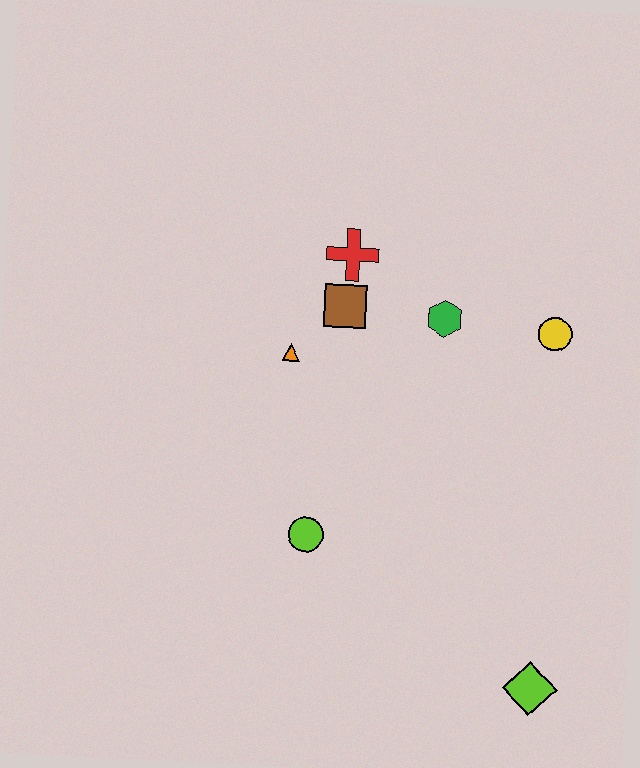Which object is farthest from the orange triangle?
The lime diamond is farthest from the orange triangle.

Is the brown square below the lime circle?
No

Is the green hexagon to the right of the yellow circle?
No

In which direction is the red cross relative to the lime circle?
The red cross is above the lime circle.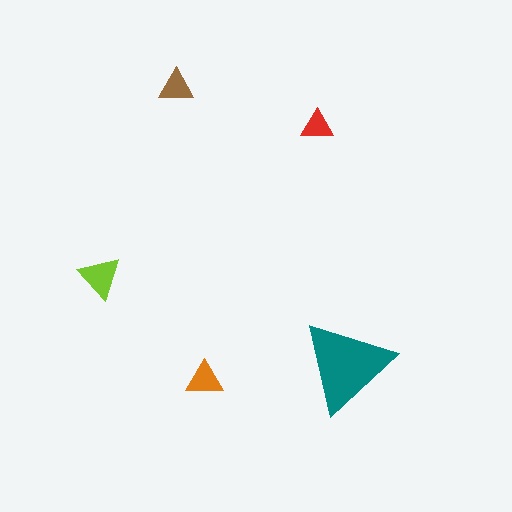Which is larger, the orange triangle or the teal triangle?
The teal one.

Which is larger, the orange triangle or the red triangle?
The orange one.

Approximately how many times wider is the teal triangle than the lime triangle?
About 2 times wider.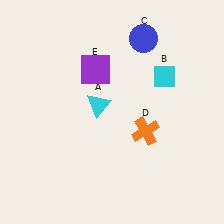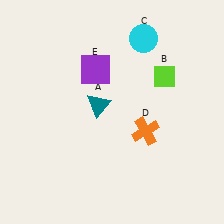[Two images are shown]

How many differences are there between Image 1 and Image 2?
There are 3 differences between the two images.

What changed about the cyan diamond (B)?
In Image 1, B is cyan. In Image 2, it changed to lime.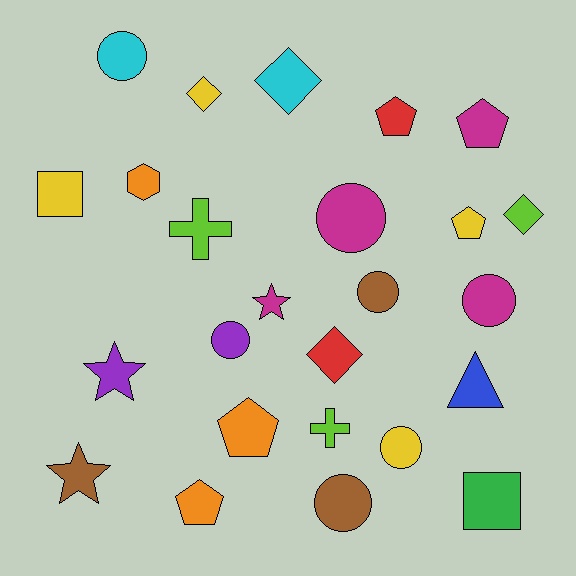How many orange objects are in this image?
There are 3 orange objects.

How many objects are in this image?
There are 25 objects.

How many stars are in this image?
There are 3 stars.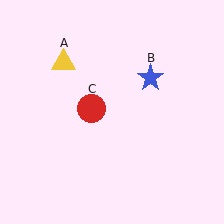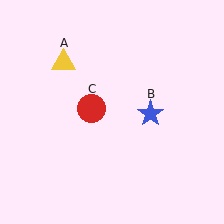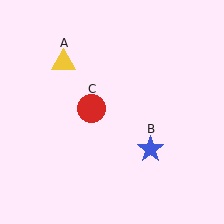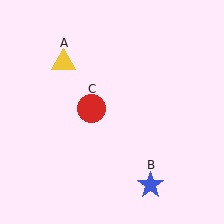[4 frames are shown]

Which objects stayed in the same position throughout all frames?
Yellow triangle (object A) and red circle (object C) remained stationary.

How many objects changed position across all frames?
1 object changed position: blue star (object B).